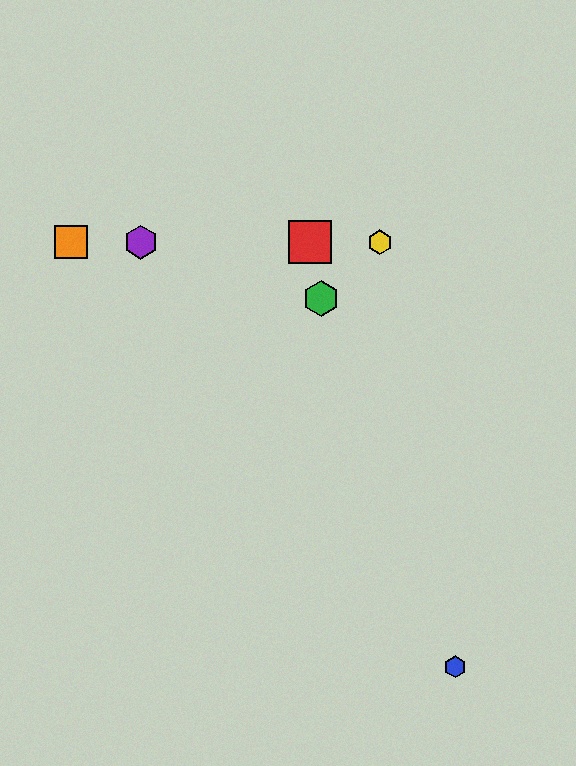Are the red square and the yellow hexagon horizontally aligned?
Yes, both are at y≈242.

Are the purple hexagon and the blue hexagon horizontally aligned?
No, the purple hexagon is at y≈242 and the blue hexagon is at y≈667.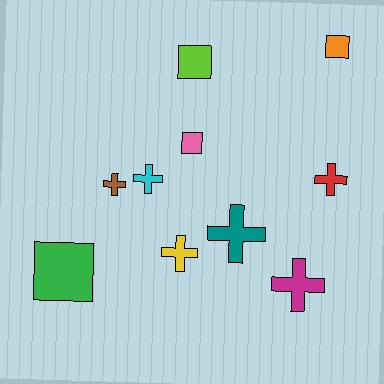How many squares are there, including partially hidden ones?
There are 4 squares.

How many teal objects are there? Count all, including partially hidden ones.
There is 1 teal object.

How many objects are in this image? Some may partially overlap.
There are 10 objects.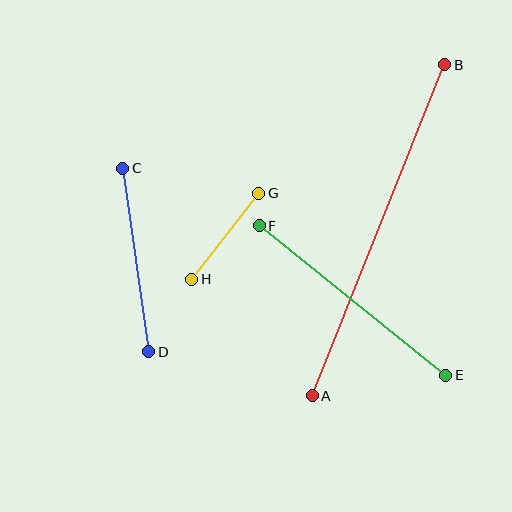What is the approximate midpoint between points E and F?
The midpoint is at approximately (353, 300) pixels.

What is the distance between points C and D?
The distance is approximately 185 pixels.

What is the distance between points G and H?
The distance is approximately 109 pixels.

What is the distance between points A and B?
The distance is approximately 357 pixels.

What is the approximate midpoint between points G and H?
The midpoint is at approximately (225, 236) pixels.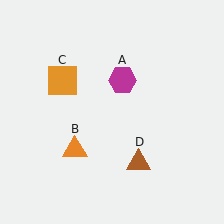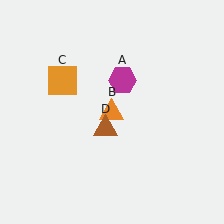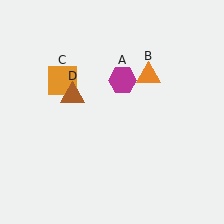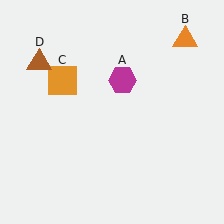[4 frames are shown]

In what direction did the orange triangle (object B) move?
The orange triangle (object B) moved up and to the right.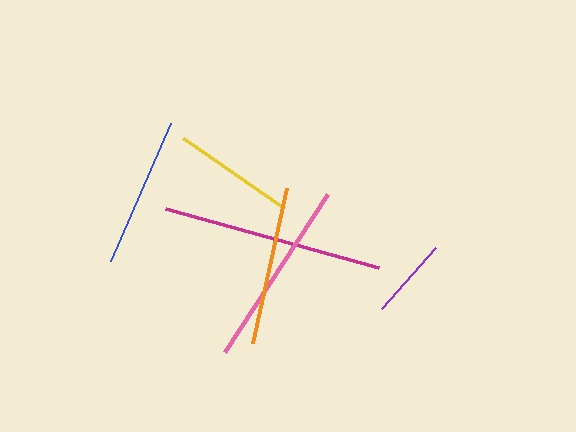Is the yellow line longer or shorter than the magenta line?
The magenta line is longer than the yellow line.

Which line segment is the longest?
The magenta line is the longest at approximately 221 pixels.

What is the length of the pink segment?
The pink segment is approximately 189 pixels long.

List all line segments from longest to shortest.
From longest to shortest: magenta, pink, orange, blue, yellow, purple.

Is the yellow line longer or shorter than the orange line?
The orange line is longer than the yellow line.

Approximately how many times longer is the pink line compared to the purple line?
The pink line is approximately 2.3 times the length of the purple line.